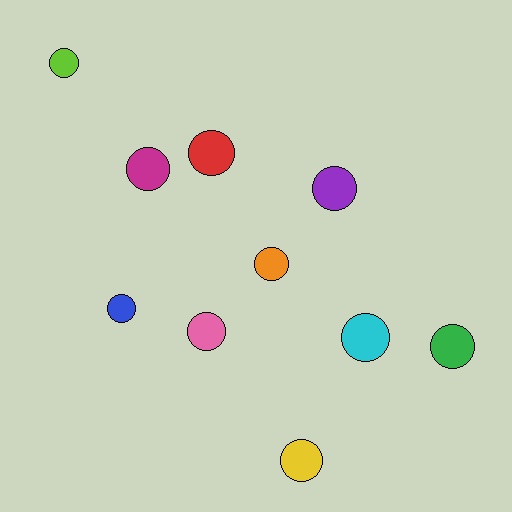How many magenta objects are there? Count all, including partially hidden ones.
There is 1 magenta object.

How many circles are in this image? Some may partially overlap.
There are 10 circles.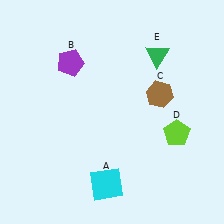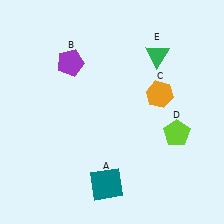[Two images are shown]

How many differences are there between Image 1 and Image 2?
There are 2 differences between the two images.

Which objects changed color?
A changed from cyan to teal. C changed from brown to orange.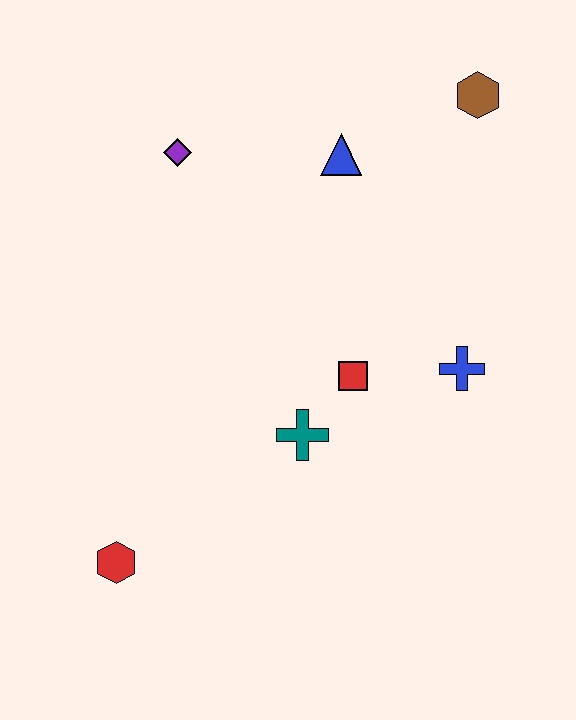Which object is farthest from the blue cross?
The red hexagon is farthest from the blue cross.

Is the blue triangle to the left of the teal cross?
No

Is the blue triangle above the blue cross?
Yes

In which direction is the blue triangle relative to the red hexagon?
The blue triangle is above the red hexagon.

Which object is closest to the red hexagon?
The teal cross is closest to the red hexagon.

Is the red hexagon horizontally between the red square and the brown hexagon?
No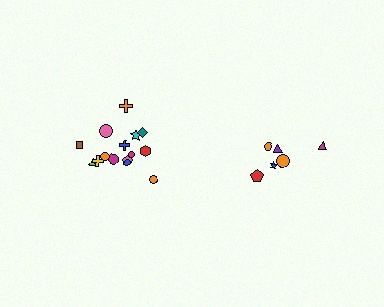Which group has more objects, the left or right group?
The left group.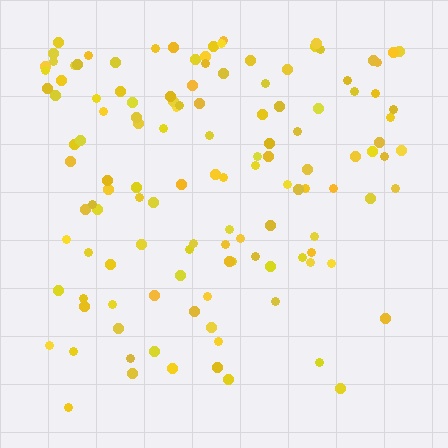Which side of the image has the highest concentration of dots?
The top.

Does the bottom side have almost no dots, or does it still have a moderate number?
Still a moderate number, just noticeably fewer than the top.